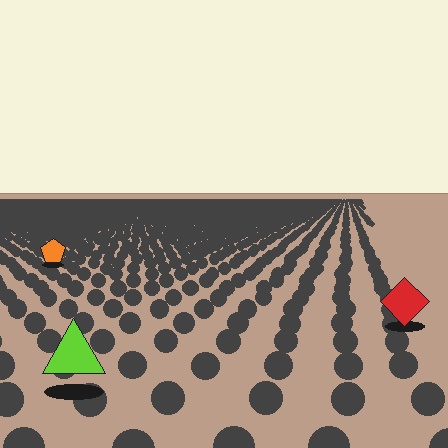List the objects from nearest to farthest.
From nearest to farthest: the lime triangle, the red diamond, the orange pentagon.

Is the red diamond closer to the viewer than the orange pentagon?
Yes. The red diamond is closer — you can tell from the texture gradient: the ground texture is coarser near it.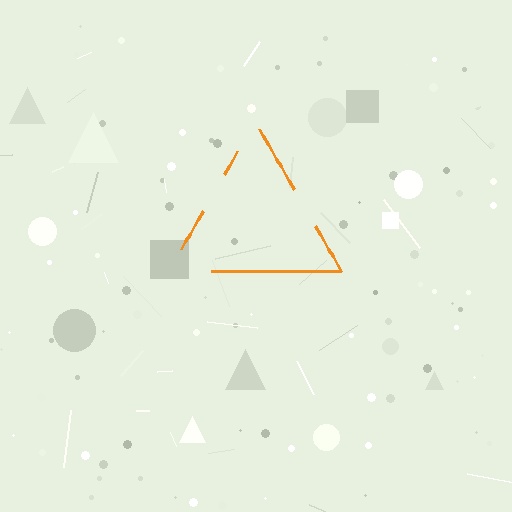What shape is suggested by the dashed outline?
The dashed outline suggests a triangle.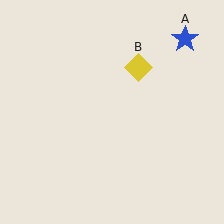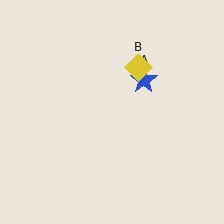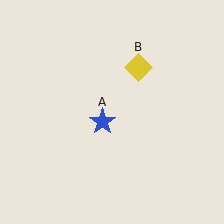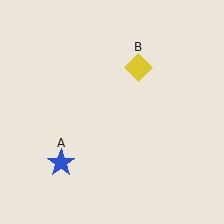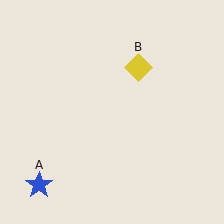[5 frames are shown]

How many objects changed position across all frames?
1 object changed position: blue star (object A).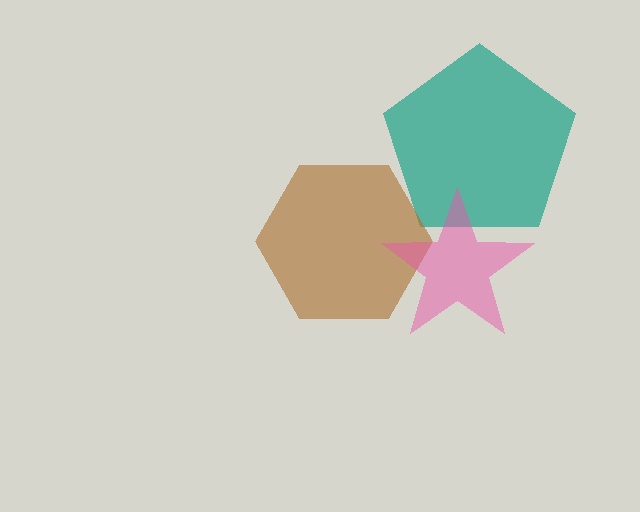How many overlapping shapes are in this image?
There are 3 overlapping shapes in the image.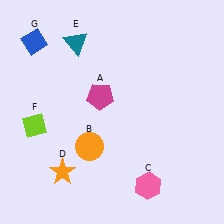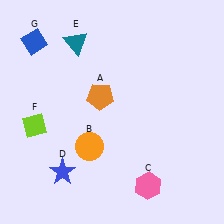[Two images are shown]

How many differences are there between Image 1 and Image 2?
There are 2 differences between the two images.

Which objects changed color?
A changed from magenta to orange. D changed from orange to blue.